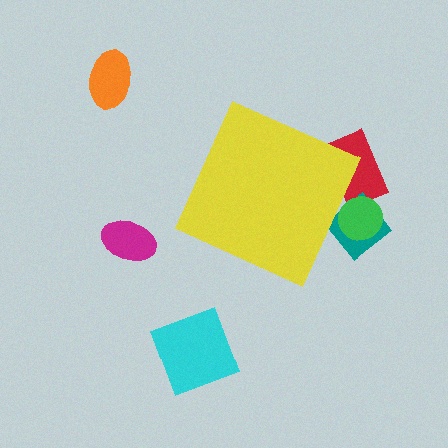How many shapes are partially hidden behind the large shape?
3 shapes are partially hidden.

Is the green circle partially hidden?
Yes, the green circle is partially hidden behind the yellow diamond.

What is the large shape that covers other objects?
A yellow diamond.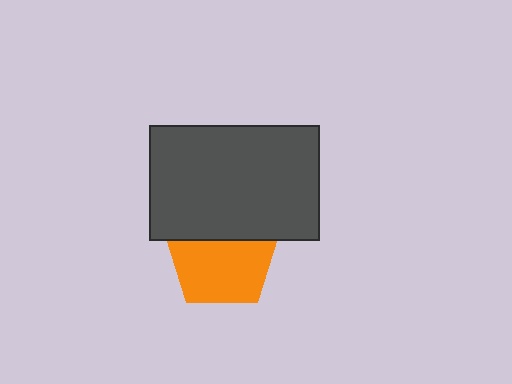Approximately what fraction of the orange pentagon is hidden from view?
Roughly 35% of the orange pentagon is hidden behind the dark gray rectangle.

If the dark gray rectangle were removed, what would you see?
You would see the complete orange pentagon.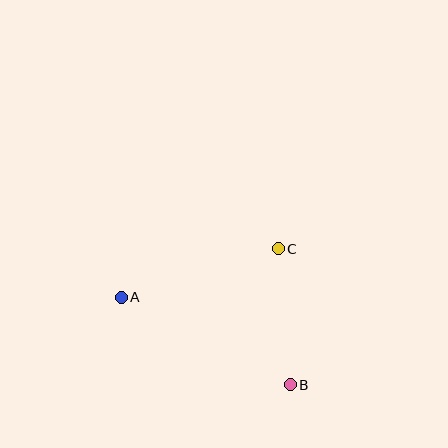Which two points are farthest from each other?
Points A and B are farthest from each other.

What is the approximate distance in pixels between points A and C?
The distance between A and C is approximately 164 pixels.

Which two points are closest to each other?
Points B and C are closest to each other.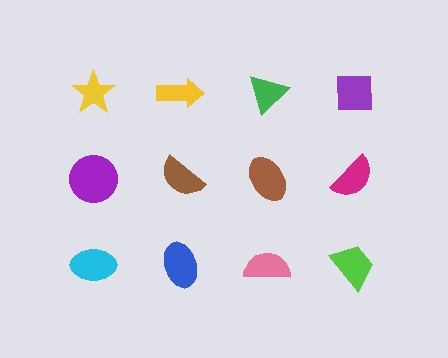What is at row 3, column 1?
A cyan ellipse.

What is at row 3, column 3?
A pink semicircle.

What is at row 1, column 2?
A yellow arrow.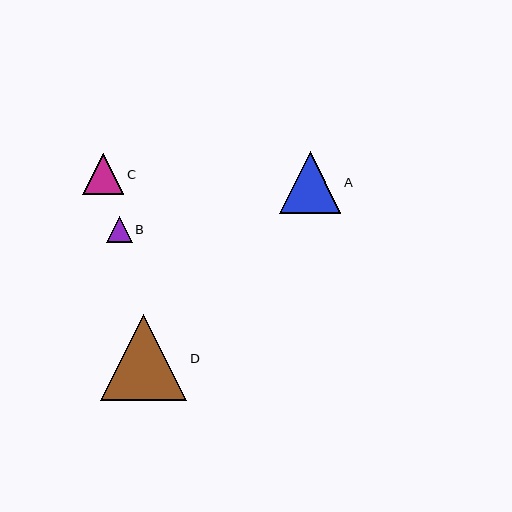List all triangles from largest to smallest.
From largest to smallest: D, A, C, B.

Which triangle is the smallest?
Triangle B is the smallest with a size of approximately 26 pixels.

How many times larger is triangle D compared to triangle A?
Triangle D is approximately 1.4 times the size of triangle A.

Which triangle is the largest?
Triangle D is the largest with a size of approximately 86 pixels.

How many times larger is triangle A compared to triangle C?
Triangle A is approximately 1.5 times the size of triangle C.